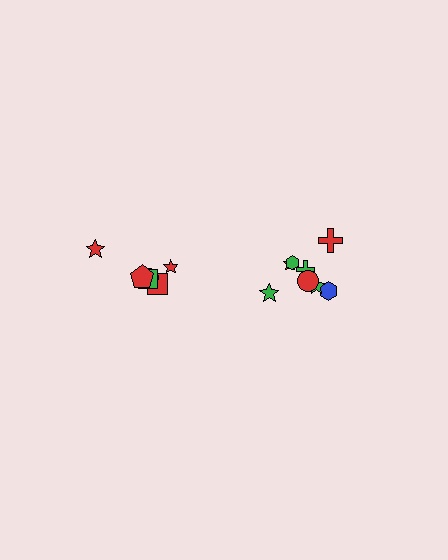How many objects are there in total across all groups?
There are 14 objects.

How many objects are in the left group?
There are 6 objects.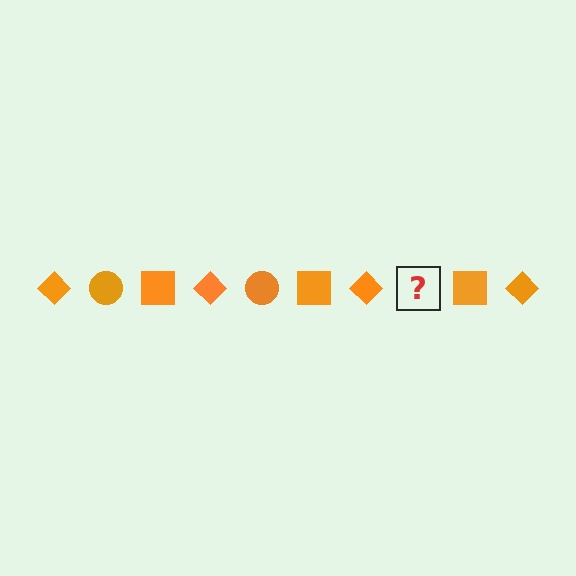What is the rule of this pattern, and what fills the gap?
The rule is that the pattern cycles through diamond, circle, square shapes in orange. The gap should be filled with an orange circle.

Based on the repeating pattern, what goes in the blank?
The blank should be an orange circle.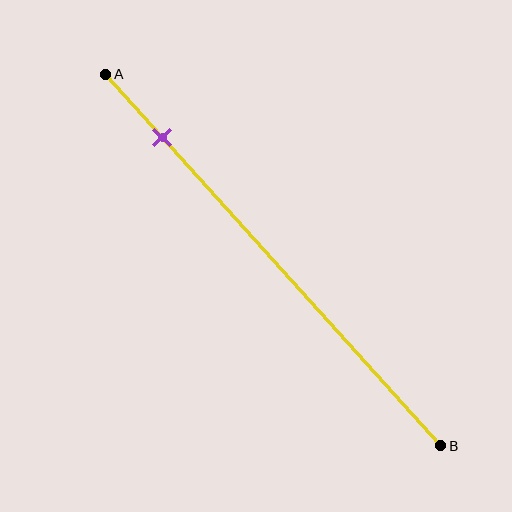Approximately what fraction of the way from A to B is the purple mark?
The purple mark is approximately 15% of the way from A to B.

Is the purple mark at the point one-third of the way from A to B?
No, the mark is at about 15% from A, not at the 33% one-third point.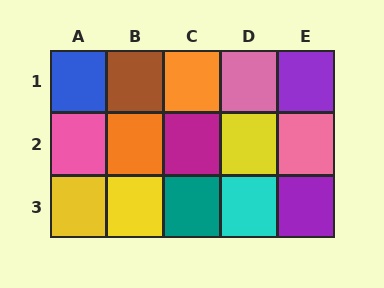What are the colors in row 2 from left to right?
Pink, orange, magenta, yellow, pink.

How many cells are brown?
1 cell is brown.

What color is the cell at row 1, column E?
Purple.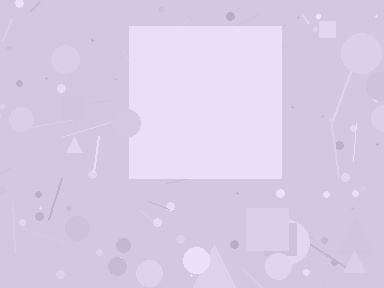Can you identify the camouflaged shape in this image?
The camouflaged shape is a square.